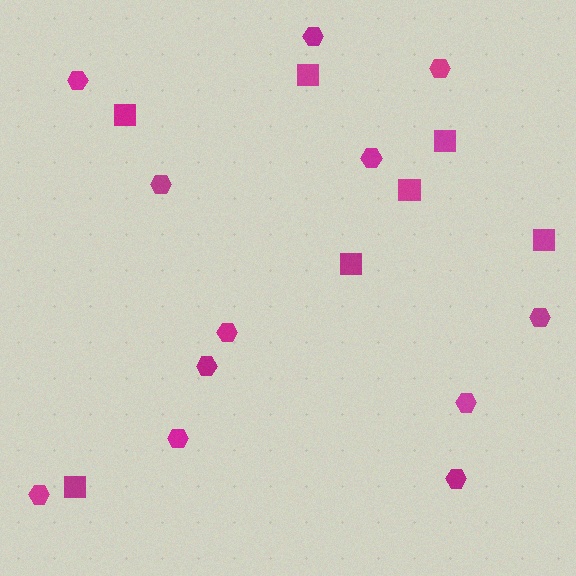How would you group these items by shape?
There are 2 groups: one group of hexagons (12) and one group of squares (7).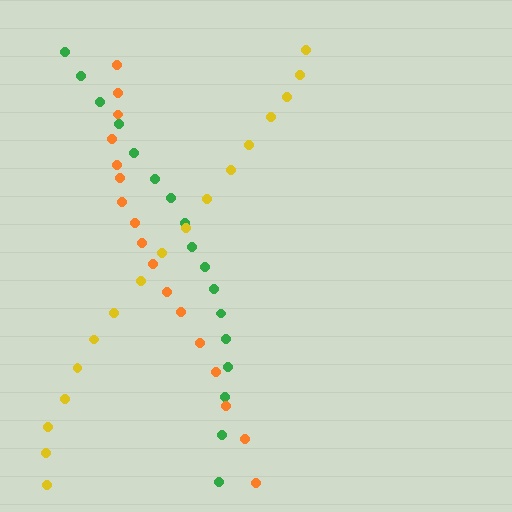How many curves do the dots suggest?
There are 3 distinct paths.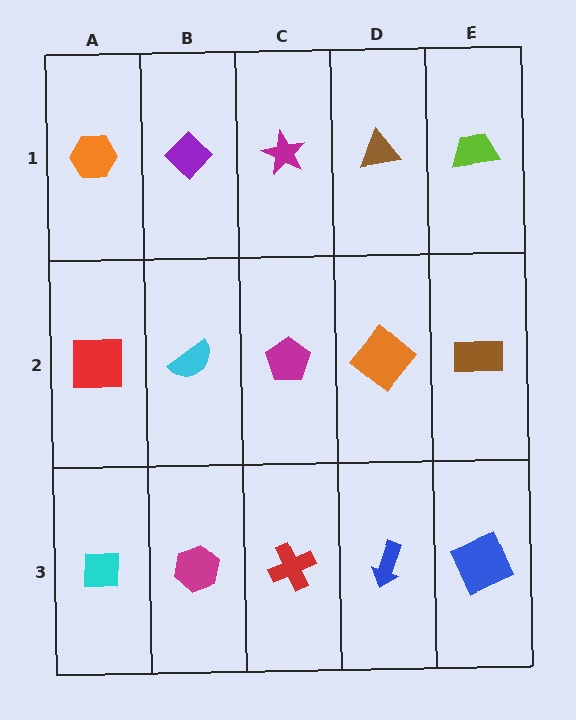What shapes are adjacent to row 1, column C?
A magenta pentagon (row 2, column C), a purple diamond (row 1, column B), a brown triangle (row 1, column D).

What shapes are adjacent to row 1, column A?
A red square (row 2, column A), a purple diamond (row 1, column B).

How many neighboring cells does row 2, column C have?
4.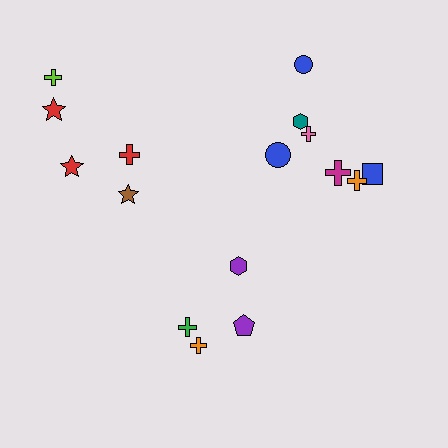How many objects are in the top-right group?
There are 7 objects.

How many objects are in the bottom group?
There are 4 objects.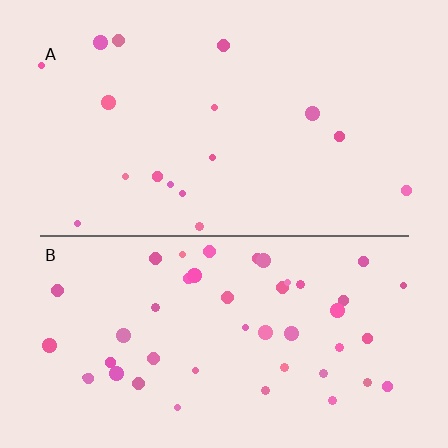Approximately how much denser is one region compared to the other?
Approximately 2.7× — region B over region A.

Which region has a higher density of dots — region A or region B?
B (the bottom).